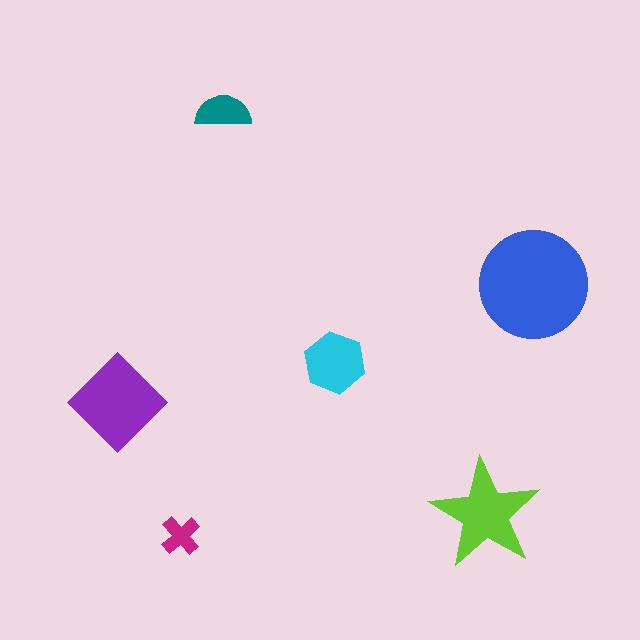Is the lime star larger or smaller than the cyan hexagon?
Larger.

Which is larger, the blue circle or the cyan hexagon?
The blue circle.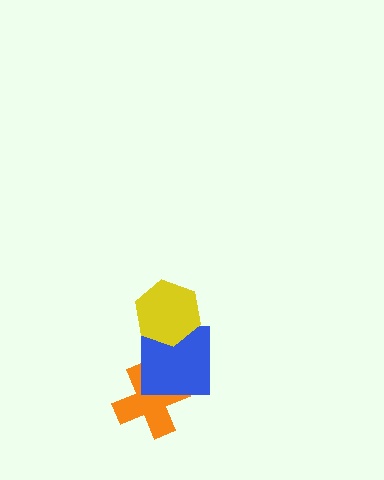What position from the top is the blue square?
The blue square is 2nd from the top.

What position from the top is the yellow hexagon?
The yellow hexagon is 1st from the top.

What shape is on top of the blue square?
The yellow hexagon is on top of the blue square.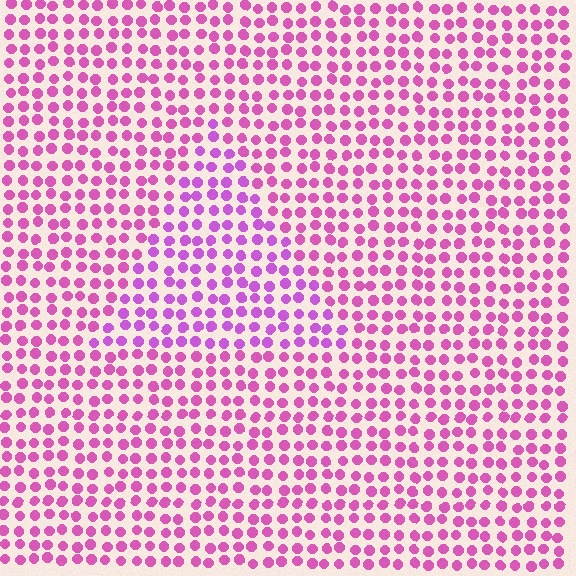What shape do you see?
I see a triangle.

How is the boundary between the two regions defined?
The boundary is defined purely by a slight shift in hue (about 23 degrees). Spacing, size, and orientation are identical on both sides.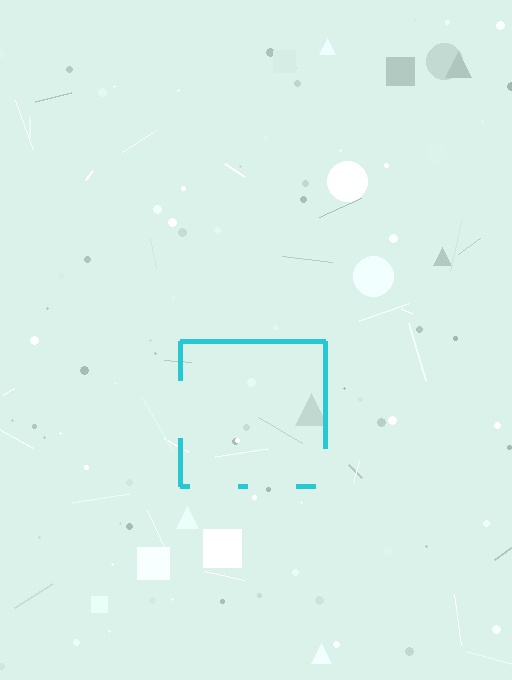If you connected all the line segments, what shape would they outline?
They would outline a square.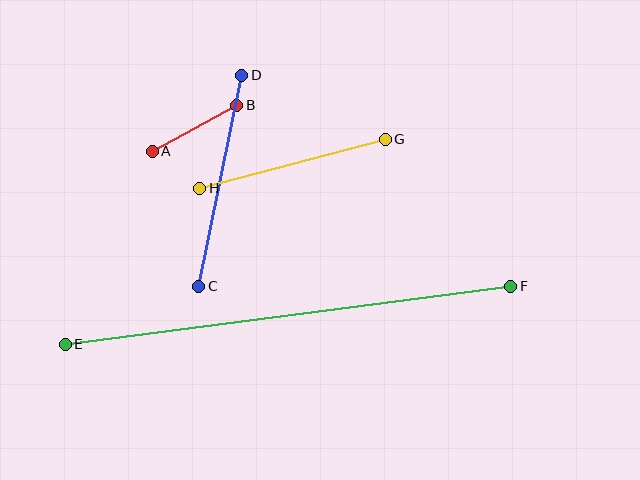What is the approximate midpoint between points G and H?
The midpoint is at approximately (292, 164) pixels.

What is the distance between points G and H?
The distance is approximately 192 pixels.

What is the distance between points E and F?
The distance is approximately 449 pixels.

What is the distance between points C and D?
The distance is approximately 216 pixels.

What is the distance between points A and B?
The distance is approximately 96 pixels.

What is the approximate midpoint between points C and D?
The midpoint is at approximately (220, 181) pixels.